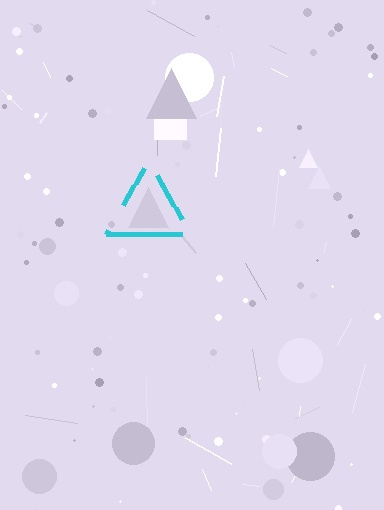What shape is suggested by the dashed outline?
The dashed outline suggests a triangle.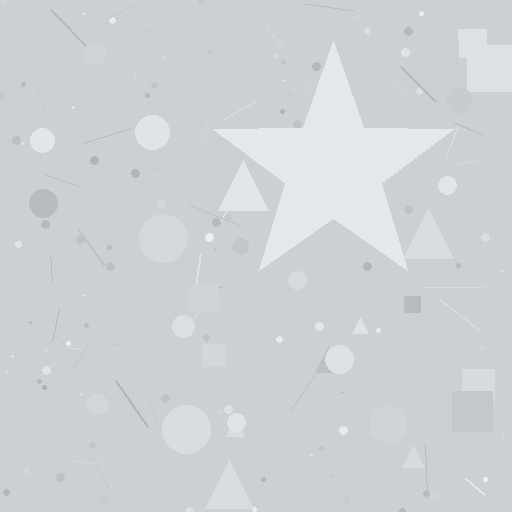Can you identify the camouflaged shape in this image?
The camouflaged shape is a star.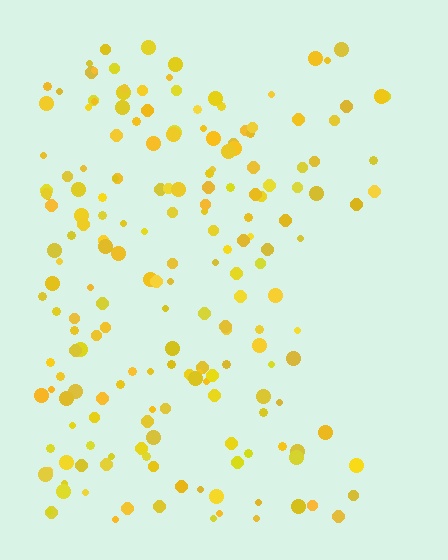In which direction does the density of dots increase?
From right to left, with the left side densest.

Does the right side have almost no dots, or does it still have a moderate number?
Still a moderate number, just noticeably fewer than the left.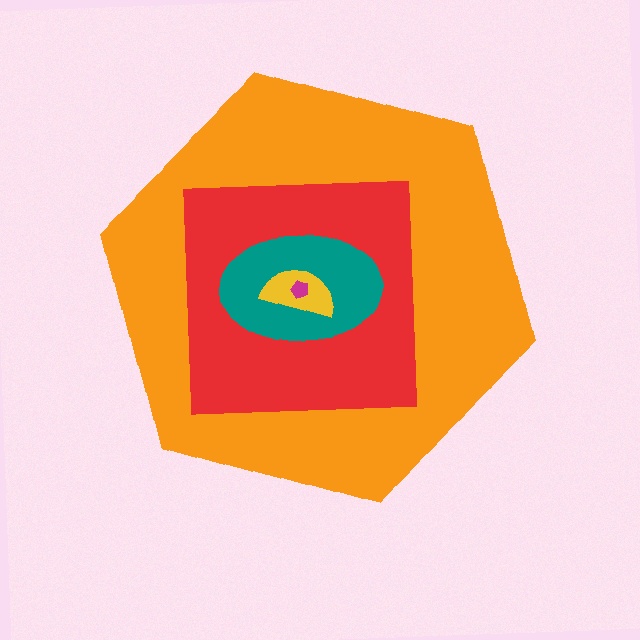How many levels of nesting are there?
5.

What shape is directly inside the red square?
The teal ellipse.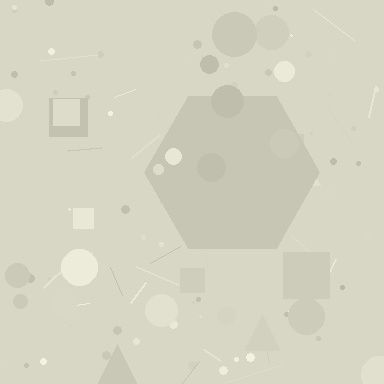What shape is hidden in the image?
A hexagon is hidden in the image.